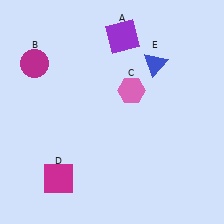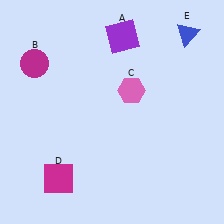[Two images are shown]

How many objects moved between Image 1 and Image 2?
1 object moved between the two images.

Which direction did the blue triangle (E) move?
The blue triangle (E) moved right.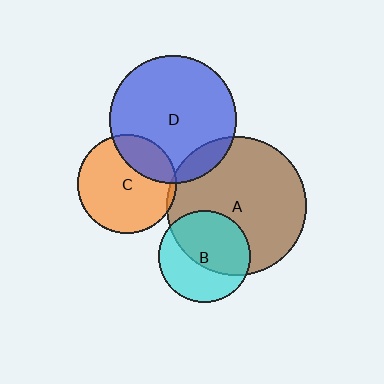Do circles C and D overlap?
Yes.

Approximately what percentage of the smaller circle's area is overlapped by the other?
Approximately 25%.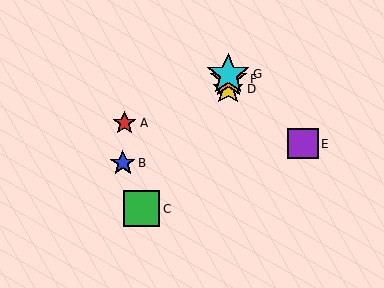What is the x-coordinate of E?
Object E is at x≈303.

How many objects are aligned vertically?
3 objects (D, F, G) are aligned vertically.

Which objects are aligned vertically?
Objects D, F, G are aligned vertically.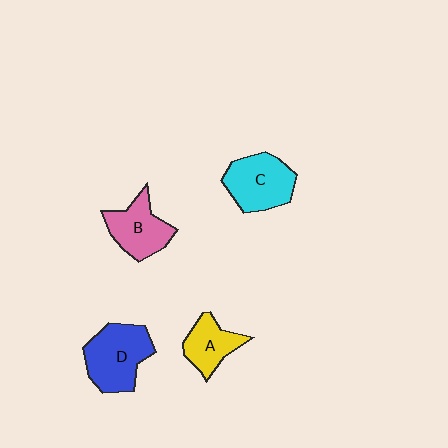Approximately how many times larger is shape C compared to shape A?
Approximately 1.4 times.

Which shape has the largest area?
Shape D (blue).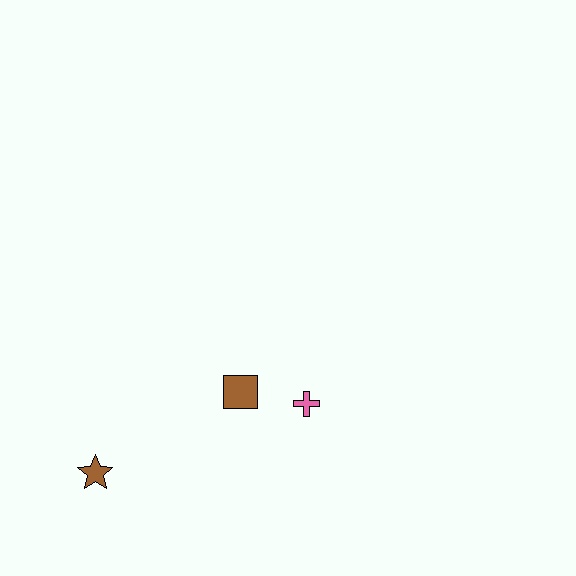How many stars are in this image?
There is 1 star.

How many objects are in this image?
There are 3 objects.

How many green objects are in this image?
There are no green objects.